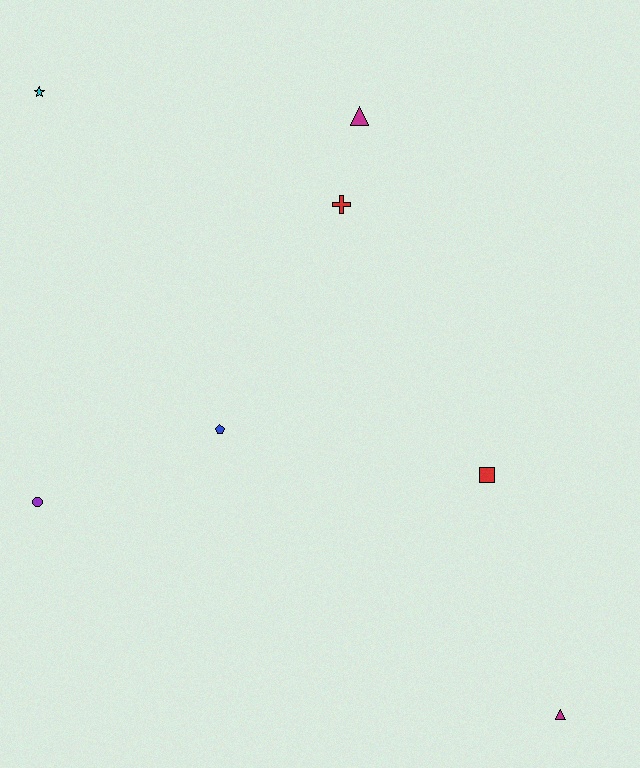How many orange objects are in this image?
There are no orange objects.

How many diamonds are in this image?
There are no diamonds.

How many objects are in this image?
There are 7 objects.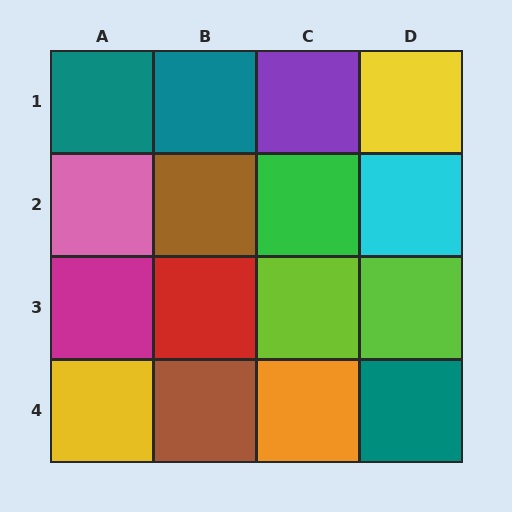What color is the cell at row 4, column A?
Yellow.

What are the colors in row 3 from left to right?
Magenta, red, lime, lime.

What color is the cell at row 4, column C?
Orange.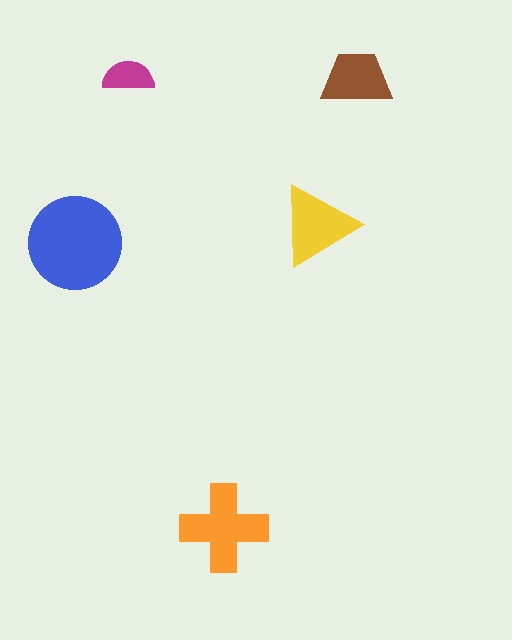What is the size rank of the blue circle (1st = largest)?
1st.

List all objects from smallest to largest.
The magenta semicircle, the brown trapezoid, the yellow triangle, the orange cross, the blue circle.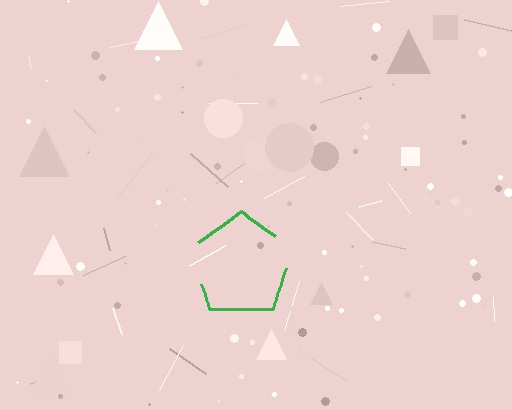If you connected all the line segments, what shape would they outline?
They would outline a pentagon.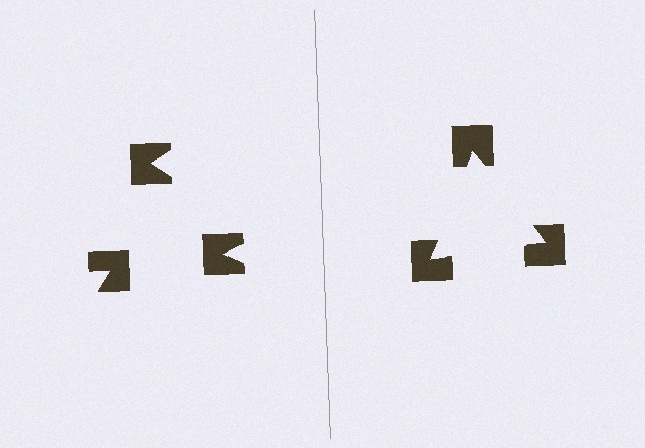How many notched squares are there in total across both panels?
6 — 3 on each side.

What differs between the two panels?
The notched squares are positioned identically on both sides; only the wedge orientations differ. On the right they align to a triangle; on the left they are misaligned.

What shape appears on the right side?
An illusory triangle.